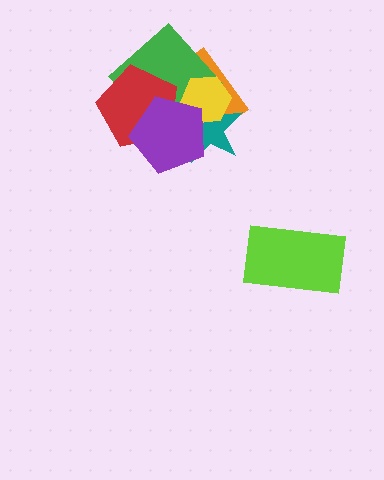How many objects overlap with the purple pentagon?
5 objects overlap with the purple pentagon.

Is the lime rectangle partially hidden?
No, no other shape covers it.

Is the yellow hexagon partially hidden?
Yes, it is partially covered by another shape.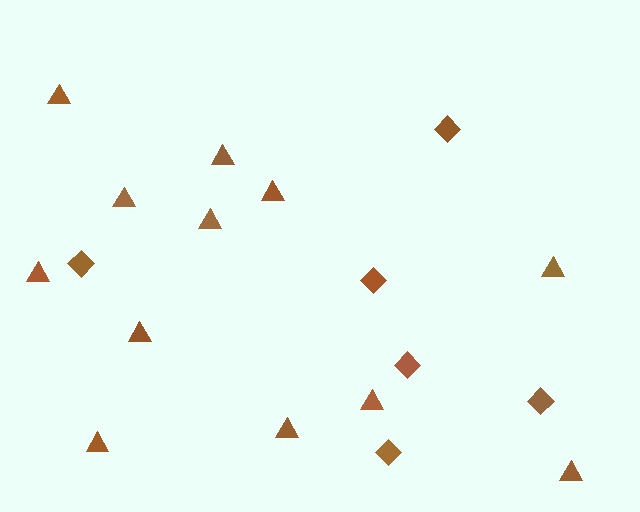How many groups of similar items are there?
There are 2 groups: one group of triangles (12) and one group of diamonds (6).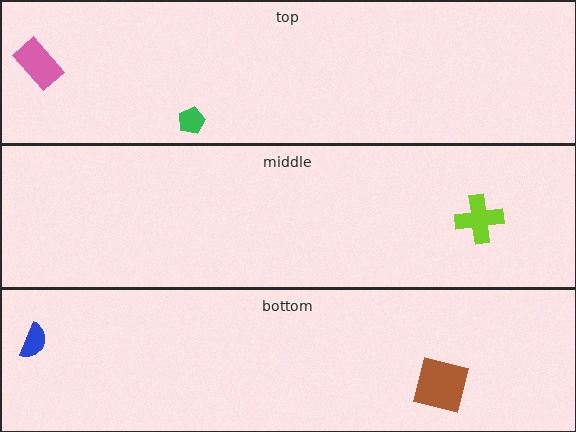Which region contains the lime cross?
The middle region.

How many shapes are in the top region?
2.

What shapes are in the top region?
The green pentagon, the pink rectangle.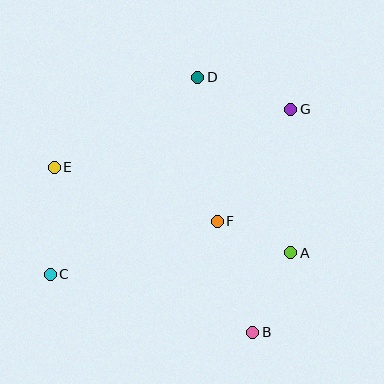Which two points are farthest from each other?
Points C and G are farthest from each other.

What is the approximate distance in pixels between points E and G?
The distance between E and G is approximately 244 pixels.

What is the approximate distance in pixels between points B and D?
The distance between B and D is approximately 261 pixels.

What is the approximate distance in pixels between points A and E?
The distance between A and E is approximately 251 pixels.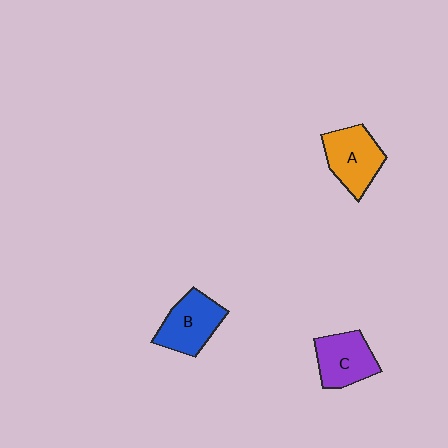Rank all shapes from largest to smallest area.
From largest to smallest: A (orange), B (blue), C (purple).